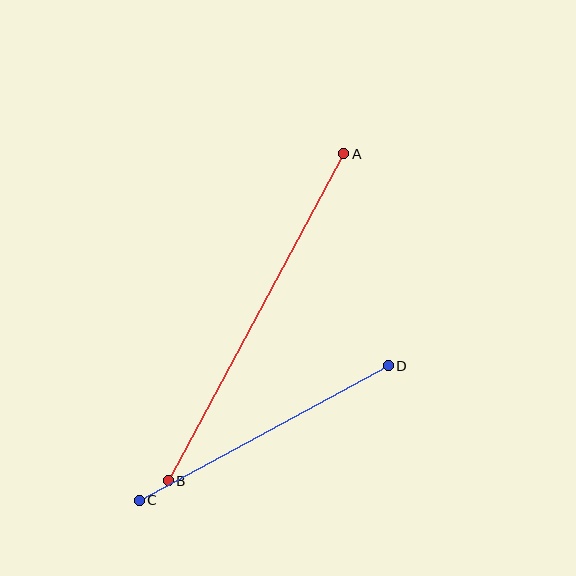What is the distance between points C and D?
The distance is approximately 283 pixels.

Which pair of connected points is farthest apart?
Points A and B are farthest apart.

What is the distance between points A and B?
The distance is approximately 371 pixels.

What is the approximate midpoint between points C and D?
The midpoint is at approximately (264, 433) pixels.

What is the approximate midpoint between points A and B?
The midpoint is at approximately (256, 317) pixels.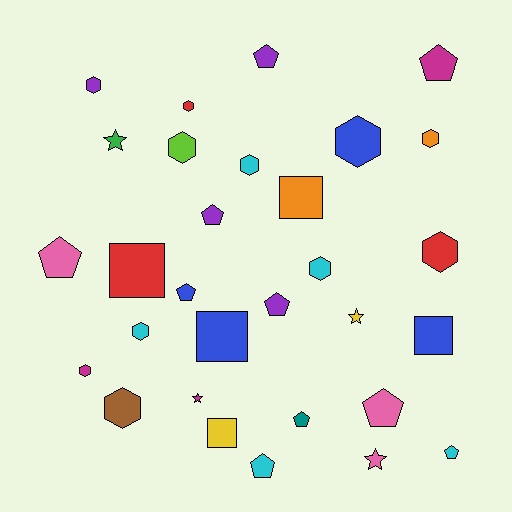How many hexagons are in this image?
There are 11 hexagons.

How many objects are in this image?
There are 30 objects.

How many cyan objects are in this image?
There are 5 cyan objects.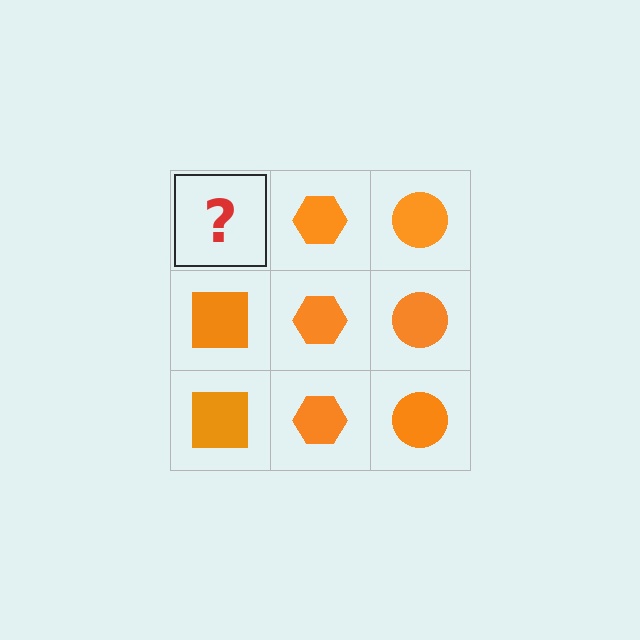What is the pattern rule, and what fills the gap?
The rule is that each column has a consistent shape. The gap should be filled with an orange square.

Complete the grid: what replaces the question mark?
The question mark should be replaced with an orange square.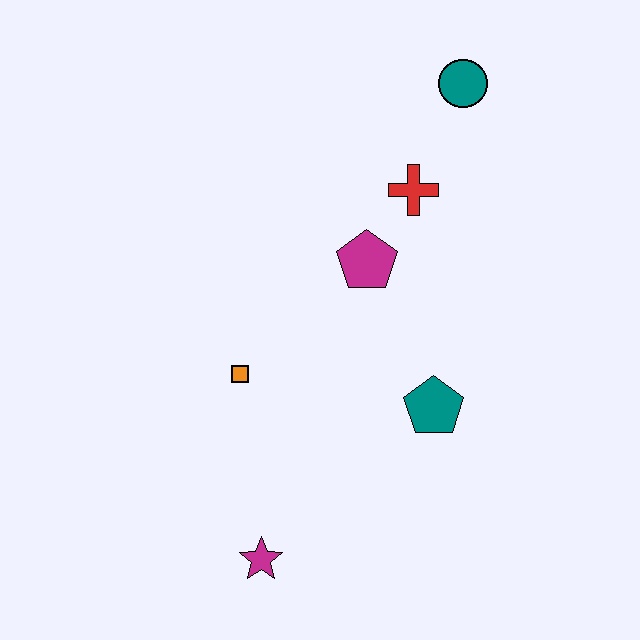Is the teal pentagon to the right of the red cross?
Yes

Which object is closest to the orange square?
The magenta pentagon is closest to the orange square.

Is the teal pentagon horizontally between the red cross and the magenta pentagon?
No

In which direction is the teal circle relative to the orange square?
The teal circle is above the orange square.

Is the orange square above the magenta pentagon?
No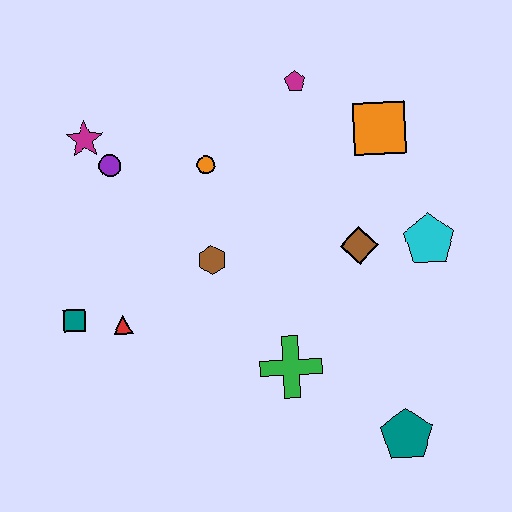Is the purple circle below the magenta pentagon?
Yes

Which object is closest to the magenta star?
The purple circle is closest to the magenta star.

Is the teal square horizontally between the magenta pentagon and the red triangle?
No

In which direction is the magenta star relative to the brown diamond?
The magenta star is to the left of the brown diamond.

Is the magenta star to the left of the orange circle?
Yes